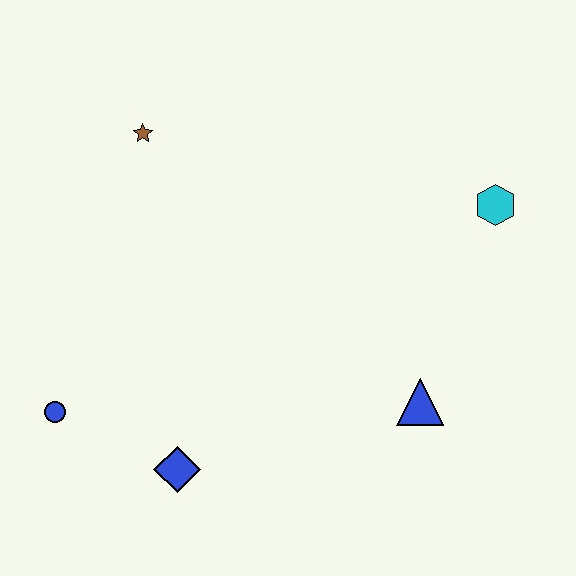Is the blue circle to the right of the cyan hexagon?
No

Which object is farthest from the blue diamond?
The cyan hexagon is farthest from the blue diamond.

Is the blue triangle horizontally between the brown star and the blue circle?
No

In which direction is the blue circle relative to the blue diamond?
The blue circle is to the left of the blue diamond.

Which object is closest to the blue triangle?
The cyan hexagon is closest to the blue triangle.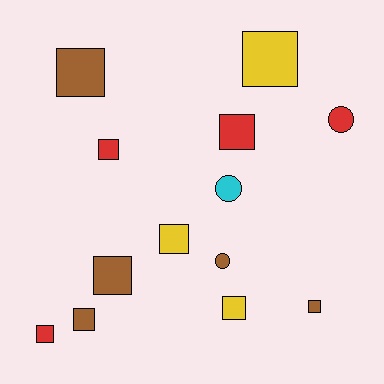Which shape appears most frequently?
Square, with 10 objects.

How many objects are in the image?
There are 13 objects.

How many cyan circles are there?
There is 1 cyan circle.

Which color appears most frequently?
Brown, with 5 objects.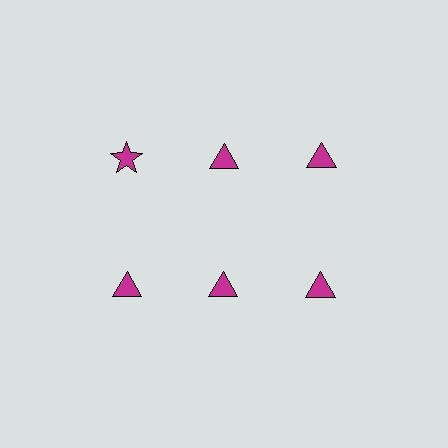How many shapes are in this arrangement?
There are 6 shapes arranged in a grid pattern.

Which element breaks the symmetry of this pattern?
The magenta star in the top row, leftmost column breaks the symmetry. All other shapes are magenta triangles.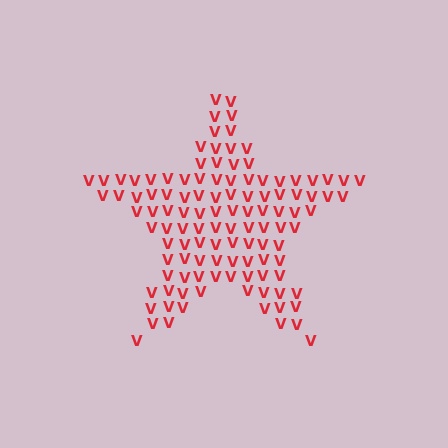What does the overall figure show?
The overall figure shows a star.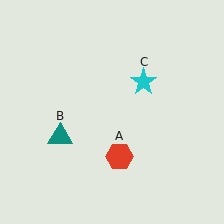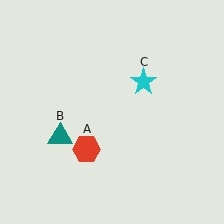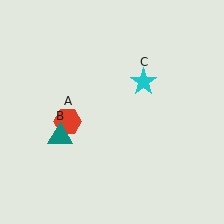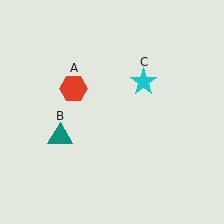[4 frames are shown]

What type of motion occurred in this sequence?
The red hexagon (object A) rotated clockwise around the center of the scene.